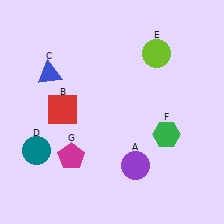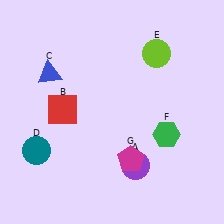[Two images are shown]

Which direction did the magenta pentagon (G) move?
The magenta pentagon (G) moved right.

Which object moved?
The magenta pentagon (G) moved right.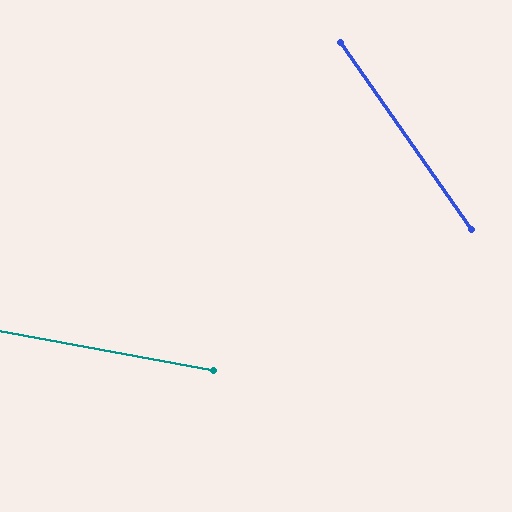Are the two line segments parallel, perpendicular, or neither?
Neither parallel nor perpendicular — they differ by about 44°.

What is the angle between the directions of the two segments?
Approximately 44 degrees.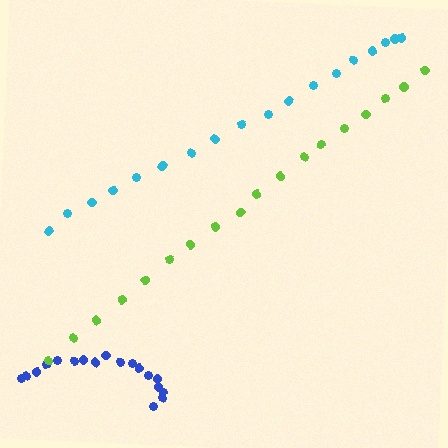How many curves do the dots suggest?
There are 3 distinct paths.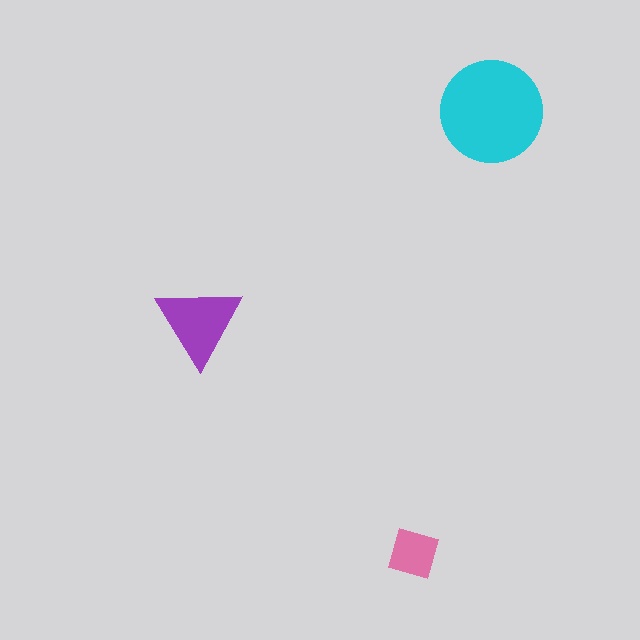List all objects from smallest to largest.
The pink square, the purple triangle, the cyan circle.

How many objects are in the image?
There are 3 objects in the image.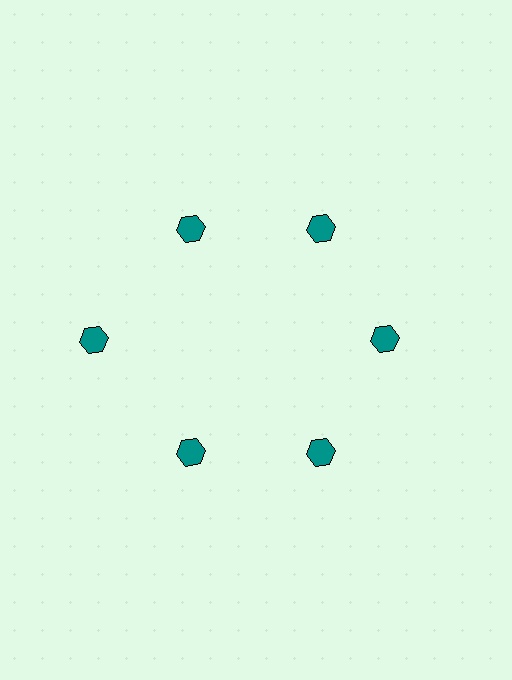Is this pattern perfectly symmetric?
No. The 6 teal hexagons are arranged in a ring, but one element near the 9 o'clock position is pushed outward from the center, breaking the 6-fold rotational symmetry.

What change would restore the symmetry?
The symmetry would be restored by moving it inward, back onto the ring so that all 6 hexagons sit at equal angles and equal distance from the center.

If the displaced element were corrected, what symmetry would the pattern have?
It would have 6-fold rotational symmetry — the pattern would map onto itself every 60 degrees.